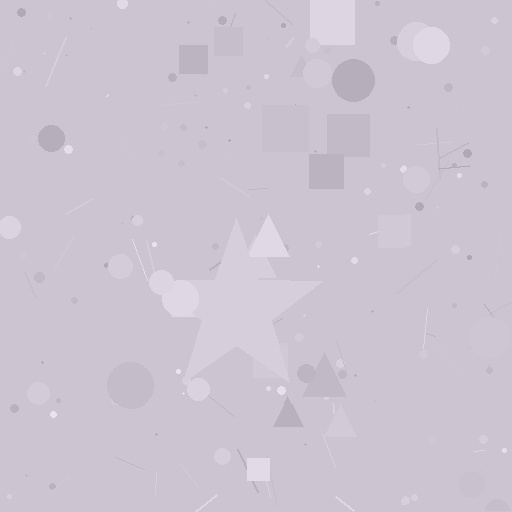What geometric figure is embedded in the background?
A star is embedded in the background.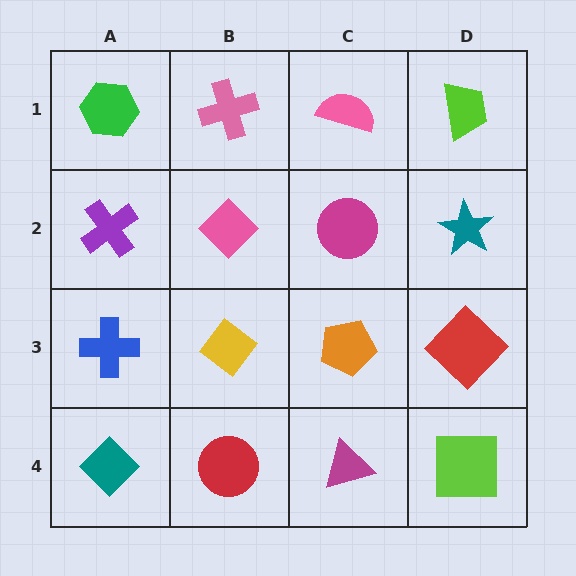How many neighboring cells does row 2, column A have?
3.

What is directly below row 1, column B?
A pink diamond.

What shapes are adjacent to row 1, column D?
A teal star (row 2, column D), a pink semicircle (row 1, column C).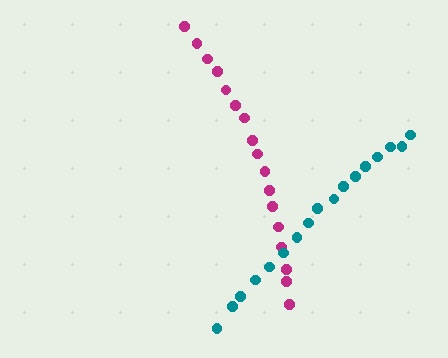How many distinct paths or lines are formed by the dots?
There are 2 distinct paths.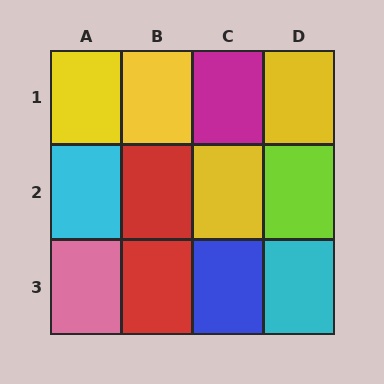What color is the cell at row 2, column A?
Cyan.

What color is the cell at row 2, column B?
Red.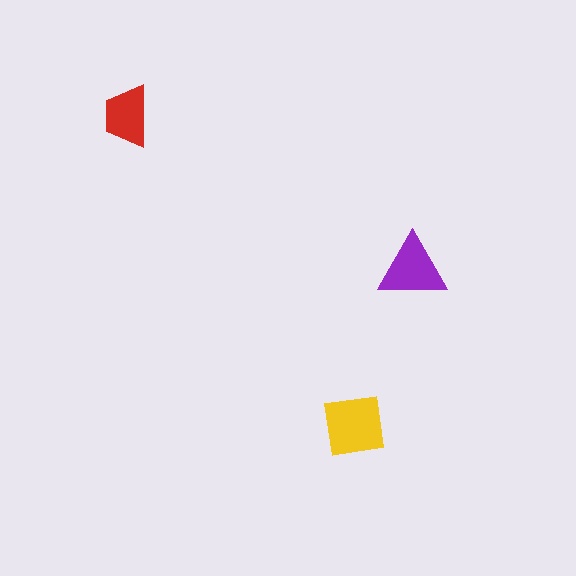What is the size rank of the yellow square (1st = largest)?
1st.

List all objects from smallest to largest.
The red trapezoid, the purple triangle, the yellow square.